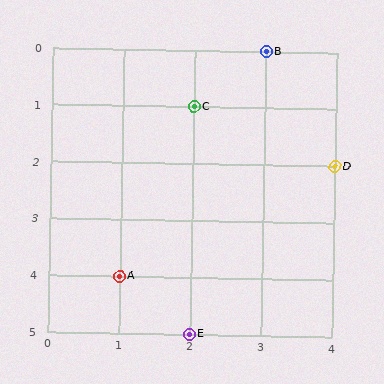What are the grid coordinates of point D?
Point D is at grid coordinates (4, 2).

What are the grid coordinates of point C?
Point C is at grid coordinates (2, 1).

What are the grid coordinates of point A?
Point A is at grid coordinates (1, 4).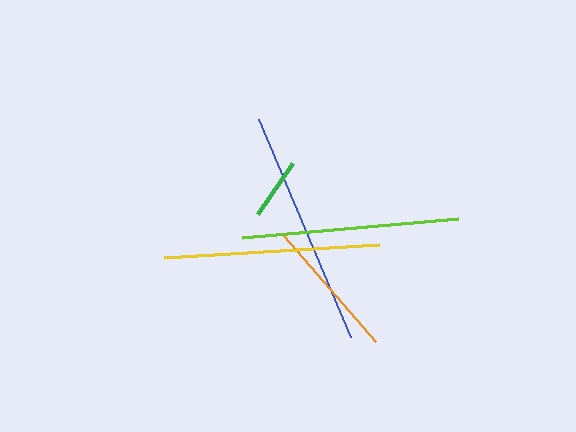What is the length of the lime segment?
The lime segment is approximately 217 pixels long.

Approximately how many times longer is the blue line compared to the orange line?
The blue line is approximately 1.7 times the length of the orange line.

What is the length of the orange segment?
The orange segment is approximately 140 pixels long.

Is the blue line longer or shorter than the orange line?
The blue line is longer than the orange line.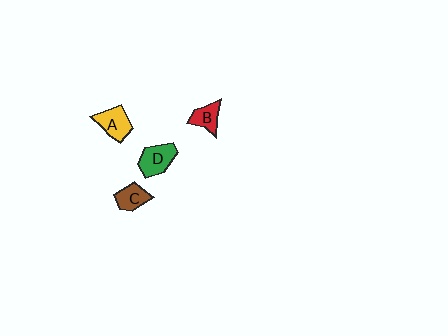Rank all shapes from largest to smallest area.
From largest to smallest: D (green), A (yellow), C (brown), B (red).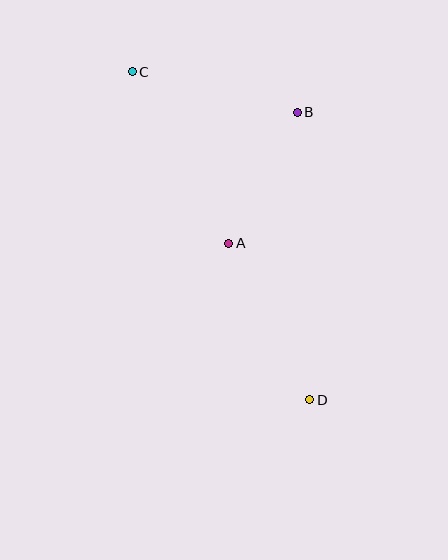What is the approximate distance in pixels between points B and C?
The distance between B and C is approximately 170 pixels.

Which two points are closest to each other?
Points A and B are closest to each other.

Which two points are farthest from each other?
Points C and D are farthest from each other.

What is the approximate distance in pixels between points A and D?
The distance between A and D is approximately 176 pixels.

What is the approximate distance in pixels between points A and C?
The distance between A and C is approximately 197 pixels.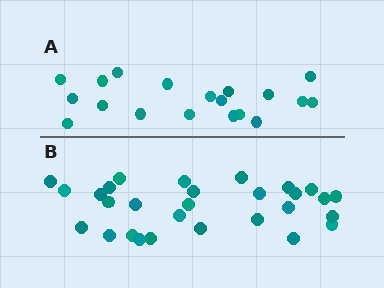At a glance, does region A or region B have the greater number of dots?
Region B (the bottom region) has more dots.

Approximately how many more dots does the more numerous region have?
Region B has roughly 10 or so more dots than region A.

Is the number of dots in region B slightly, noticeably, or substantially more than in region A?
Region B has substantially more. The ratio is roughly 1.5 to 1.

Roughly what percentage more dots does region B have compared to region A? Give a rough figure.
About 55% more.